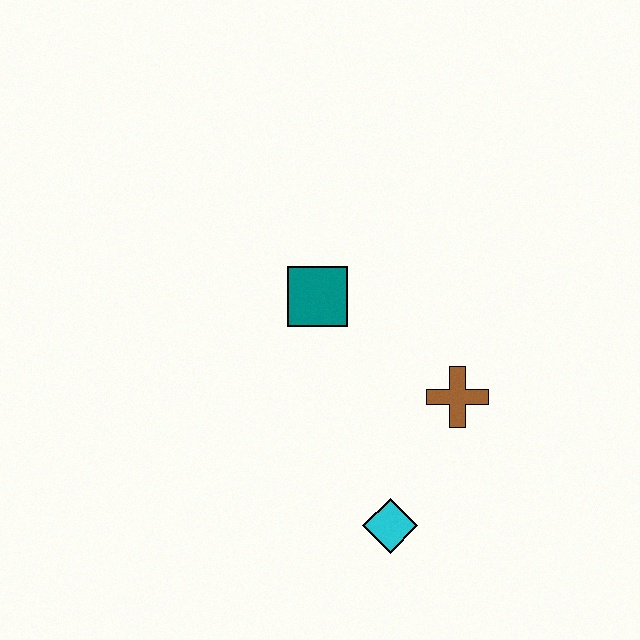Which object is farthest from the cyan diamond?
The teal square is farthest from the cyan diamond.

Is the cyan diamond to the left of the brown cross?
Yes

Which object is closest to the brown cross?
The cyan diamond is closest to the brown cross.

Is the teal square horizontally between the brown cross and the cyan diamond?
No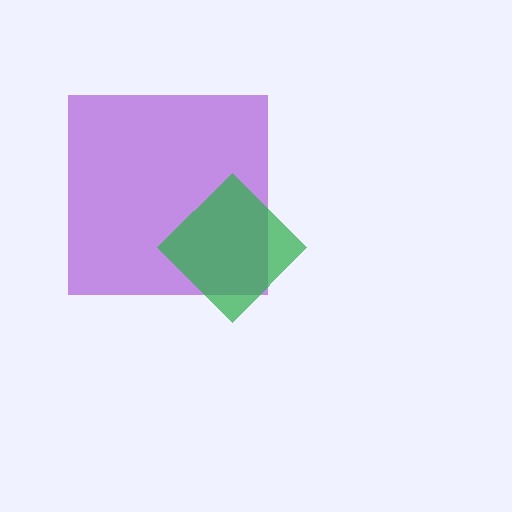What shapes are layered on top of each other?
The layered shapes are: a purple square, a green diamond.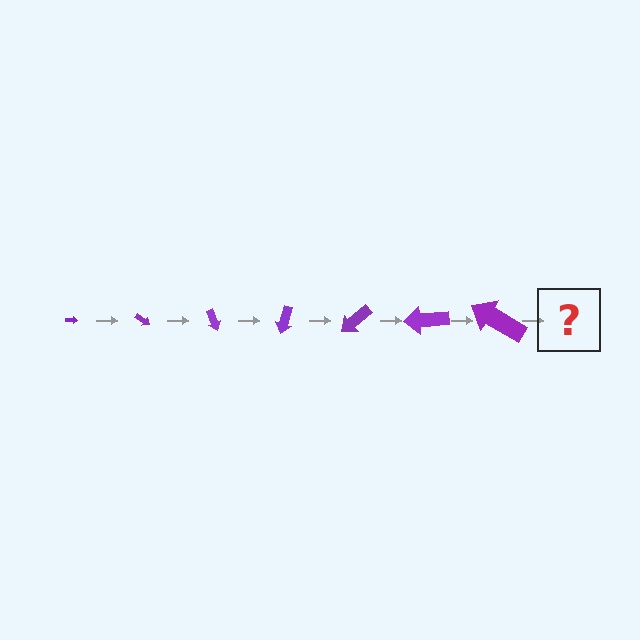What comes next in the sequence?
The next element should be an arrow, larger than the previous one and rotated 245 degrees from the start.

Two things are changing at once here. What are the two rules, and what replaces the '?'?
The two rules are that the arrow grows larger each step and it rotates 35 degrees each step. The '?' should be an arrow, larger than the previous one and rotated 245 degrees from the start.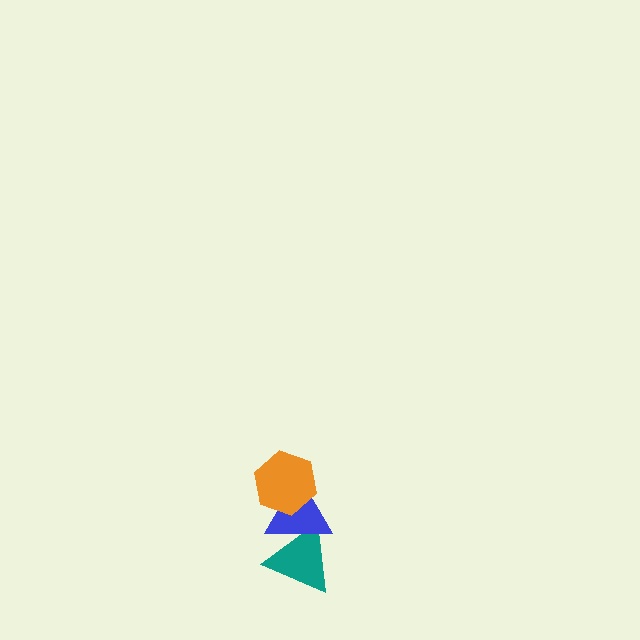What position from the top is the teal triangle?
The teal triangle is 3rd from the top.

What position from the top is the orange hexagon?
The orange hexagon is 1st from the top.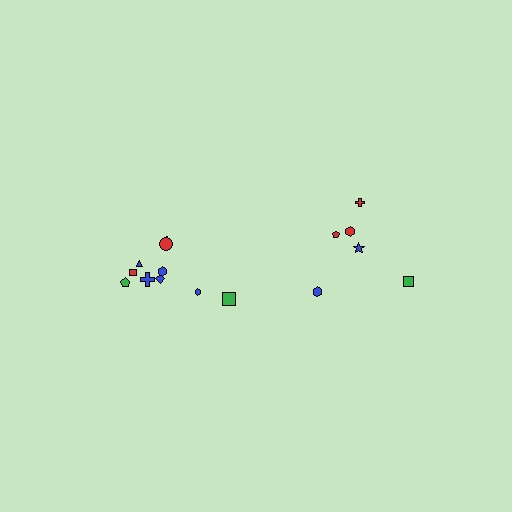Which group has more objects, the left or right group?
The left group.